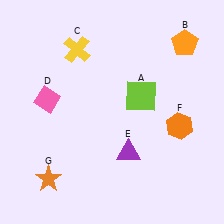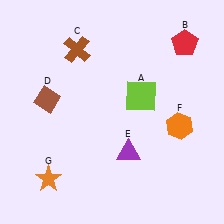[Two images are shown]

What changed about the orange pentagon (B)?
In Image 1, B is orange. In Image 2, it changed to red.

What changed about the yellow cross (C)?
In Image 1, C is yellow. In Image 2, it changed to brown.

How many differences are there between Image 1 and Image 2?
There are 3 differences between the two images.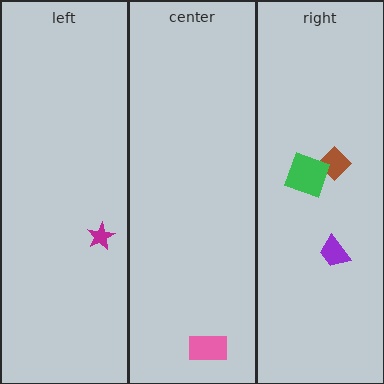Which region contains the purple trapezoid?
The right region.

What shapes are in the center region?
The pink rectangle.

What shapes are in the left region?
The magenta star.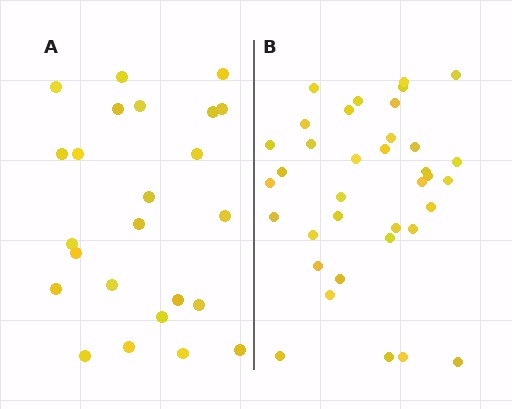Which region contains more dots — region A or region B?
Region B (the right region) has more dots.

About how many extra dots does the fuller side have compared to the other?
Region B has roughly 12 or so more dots than region A.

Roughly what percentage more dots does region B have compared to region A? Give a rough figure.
About 50% more.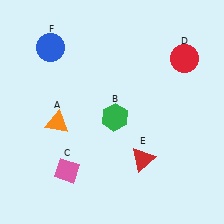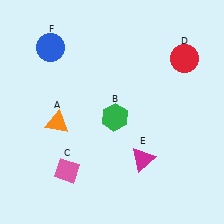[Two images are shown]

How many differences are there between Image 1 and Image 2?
There is 1 difference between the two images.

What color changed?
The triangle (E) changed from red in Image 1 to magenta in Image 2.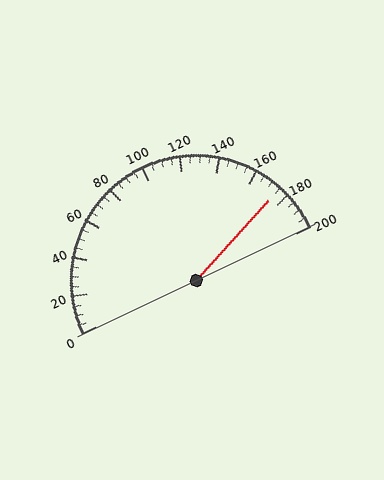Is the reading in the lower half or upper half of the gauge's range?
The reading is in the upper half of the range (0 to 200).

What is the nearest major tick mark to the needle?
The nearest major tick mark is 180.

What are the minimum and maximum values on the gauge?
The gauge ranges from 0 to 200.